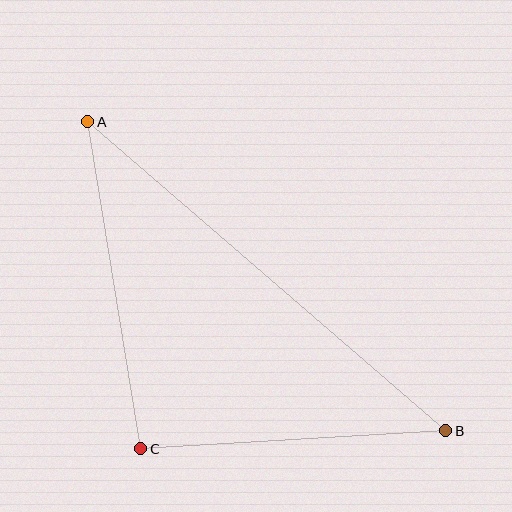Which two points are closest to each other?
Points B and C are closest to each other.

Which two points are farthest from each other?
Points A and B are farthest from each other.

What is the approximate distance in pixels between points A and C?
The distance between A and C is approximately 331 pixels.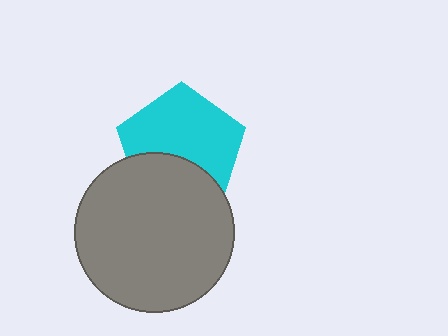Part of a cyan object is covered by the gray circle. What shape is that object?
It is a pentagon.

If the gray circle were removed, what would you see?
You would see the complete cyan pentagon.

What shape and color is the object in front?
The object in front is a gray circle.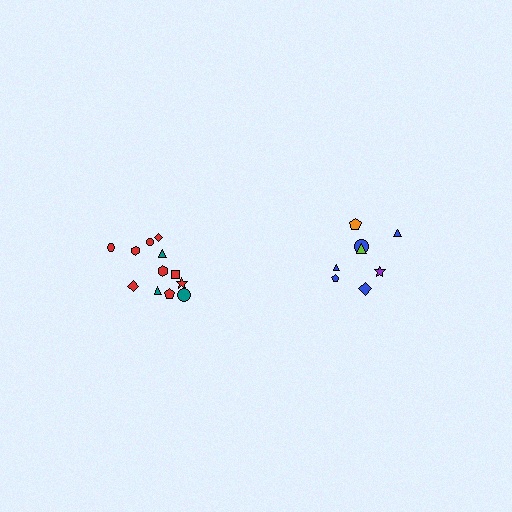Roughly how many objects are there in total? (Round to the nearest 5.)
Roughly 20 objects in total.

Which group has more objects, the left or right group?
The left group.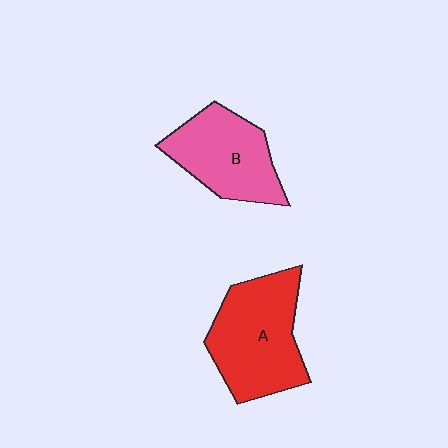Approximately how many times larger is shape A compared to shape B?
Approximately 1.2 times.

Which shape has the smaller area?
Shape B (pink).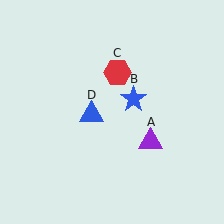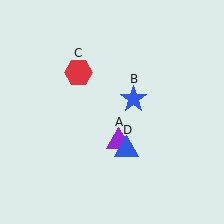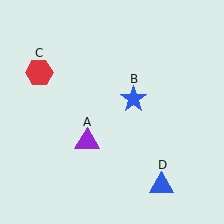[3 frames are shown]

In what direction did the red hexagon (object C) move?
The red hexagon (object C) moved left.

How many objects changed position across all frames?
3 objects changed position: purple triangle (object A), red hexagon (object C), blue triangle (object D).